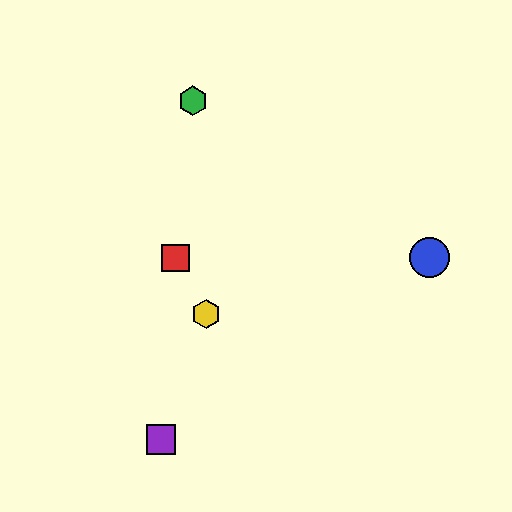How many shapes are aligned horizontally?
2 shapes (the red square, the blue circle) are aligned horizontally.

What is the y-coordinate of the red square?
The red square is at y≈258.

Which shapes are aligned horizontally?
The red square, the blue circle are aligned horizontally.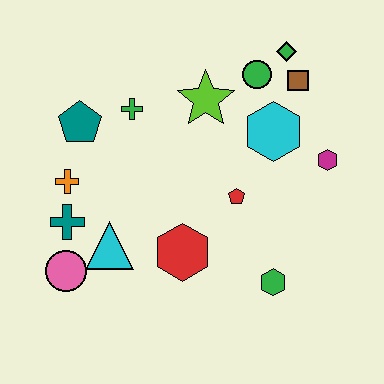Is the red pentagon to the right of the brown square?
No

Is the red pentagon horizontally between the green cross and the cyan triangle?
No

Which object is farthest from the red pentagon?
The pink circle is farthest from the red pentagon.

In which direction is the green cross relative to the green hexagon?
The green cross is above the green hexagon.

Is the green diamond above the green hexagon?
Yes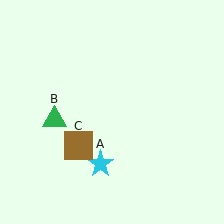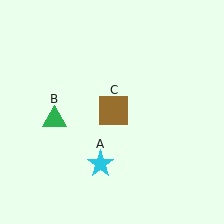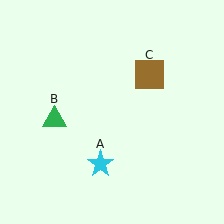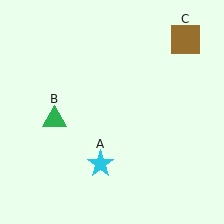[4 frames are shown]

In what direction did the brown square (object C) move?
The brown square (object C) moved up and to the right.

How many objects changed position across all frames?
1 object changed position: brown square (object C).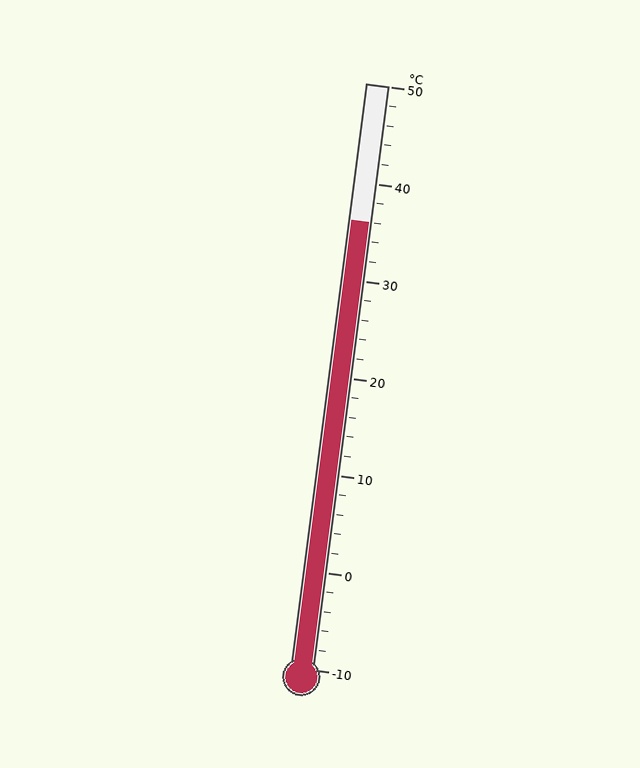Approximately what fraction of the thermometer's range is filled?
The thermometer is filled to approximately 75% of its range.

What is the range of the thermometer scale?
The thermometer scale ranges from -10°C to 50°C.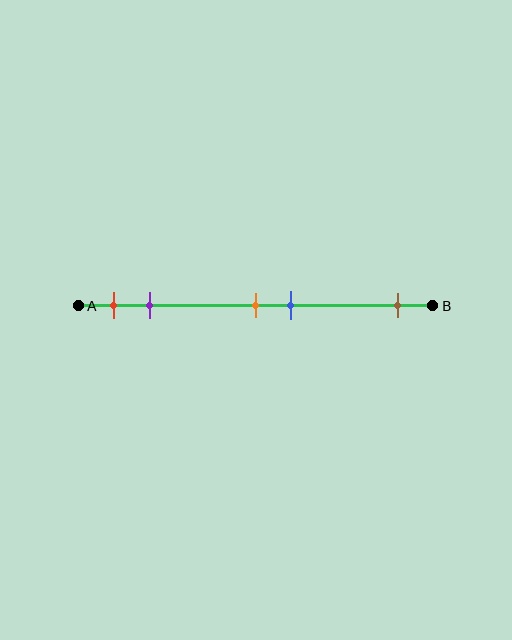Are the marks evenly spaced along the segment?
No, the marks are not evenly spaced.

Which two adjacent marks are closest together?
The orange and blue marks are the closest adjacent pair.